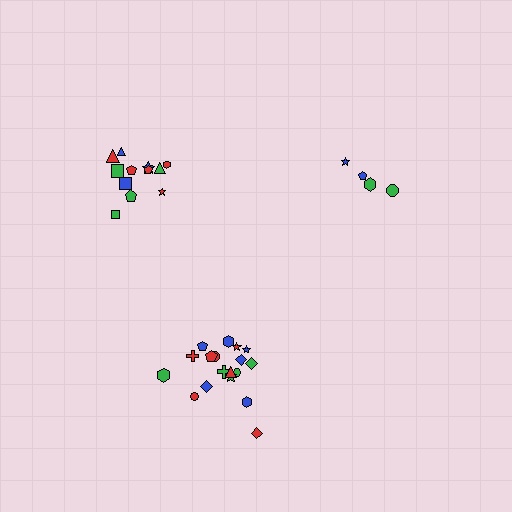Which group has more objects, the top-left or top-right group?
The top-left group.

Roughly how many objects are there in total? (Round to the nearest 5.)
Roughly 35 objects in total.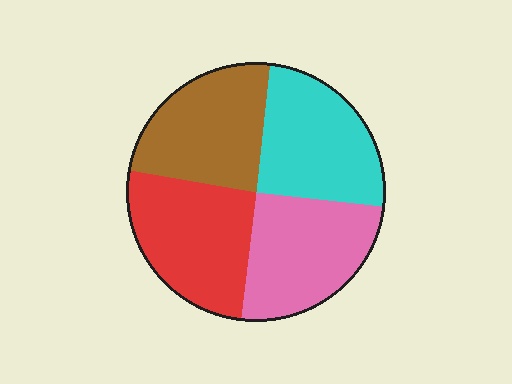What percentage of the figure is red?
Red takes up about one quarter (1/4) of the figure.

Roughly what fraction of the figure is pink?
Pink covers around 25% of the figure.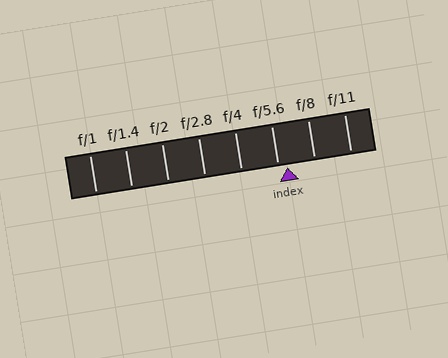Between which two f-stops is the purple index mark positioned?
The index mark is between f/5.6 and f/8.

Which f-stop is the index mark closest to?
The index mark is closest to f/5.6.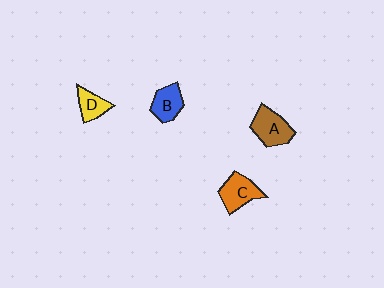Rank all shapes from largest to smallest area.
From largest to smallest: A (brown), C (orange), B (blue), D (yellow).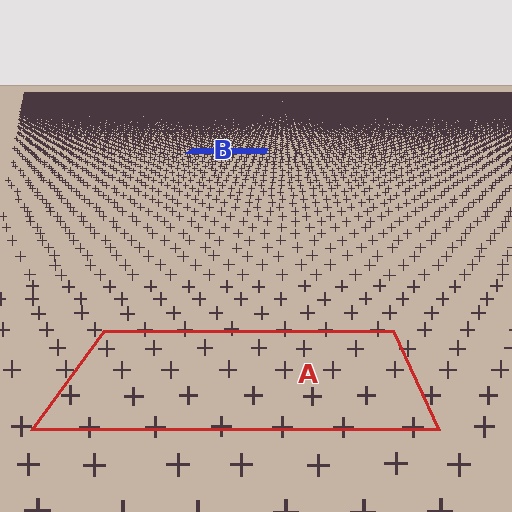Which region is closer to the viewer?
Region A is closer. The texture elements there are larger and more spread out.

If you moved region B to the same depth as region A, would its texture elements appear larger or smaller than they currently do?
They would appear larger. At a closer depth, the same texture elements are projected at a bigger on-screen size.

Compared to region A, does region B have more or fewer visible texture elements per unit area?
Region B has more texture elements per unit area — they are packed more densely because it is farther away.